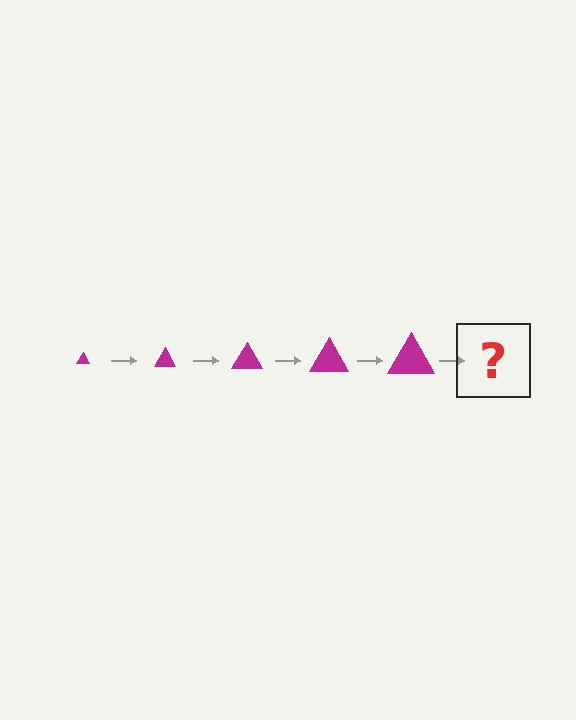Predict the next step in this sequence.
The next step is a magenta triangle, larger than the previous one.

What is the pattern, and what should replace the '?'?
The pattern is that the triangle gets progressively larger each step. The '?' should be a magenta triangle, larger than the previous one.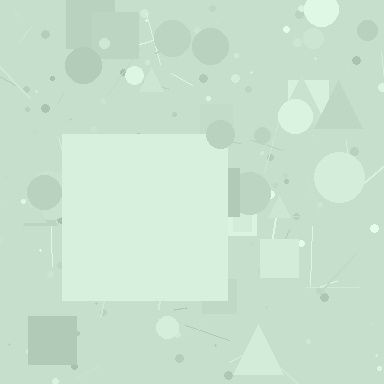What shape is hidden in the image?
A square is hidden in the image.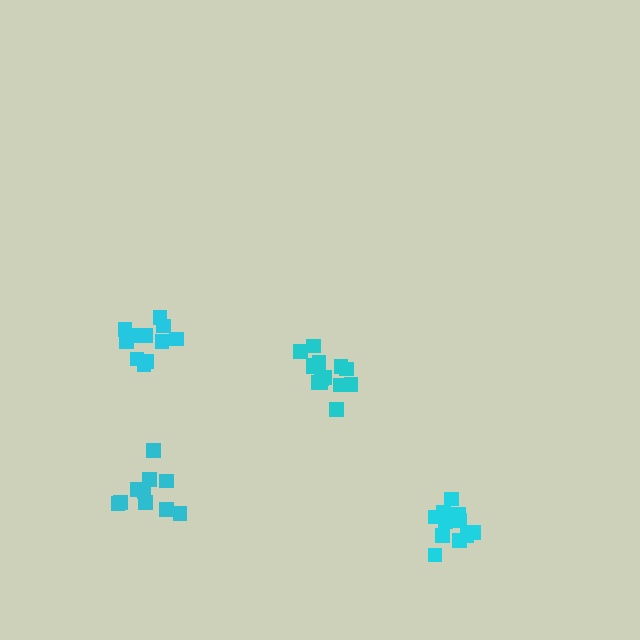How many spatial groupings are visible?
There are 4 spatial groupings.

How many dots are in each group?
Group 1: 14 dots, Group 2: 12 dots, Group 3: 10 dots, Group 4: 12 dots (48 total).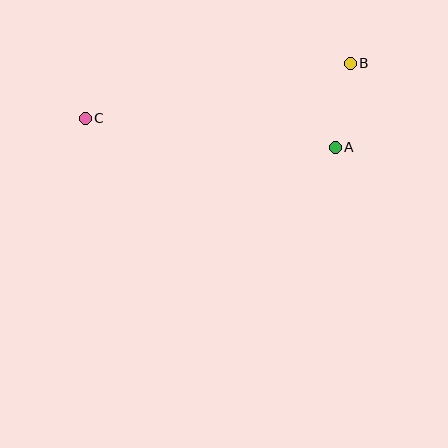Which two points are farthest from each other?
Points B and C are farthest from each other.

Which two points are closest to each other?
Points A and B are closest to each other.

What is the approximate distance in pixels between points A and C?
The distance between A and C is approximately 251 pixels.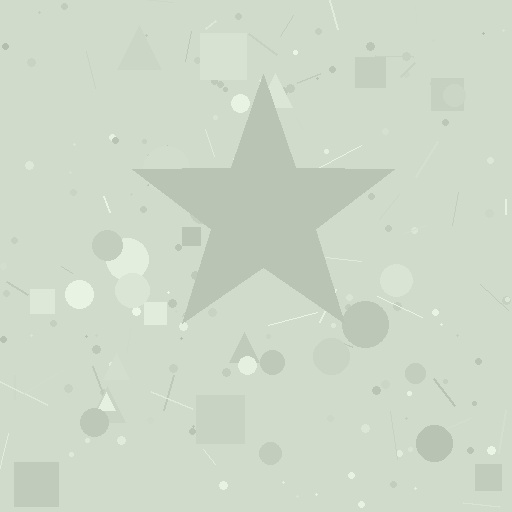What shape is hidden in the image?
A star is hidden in the image.